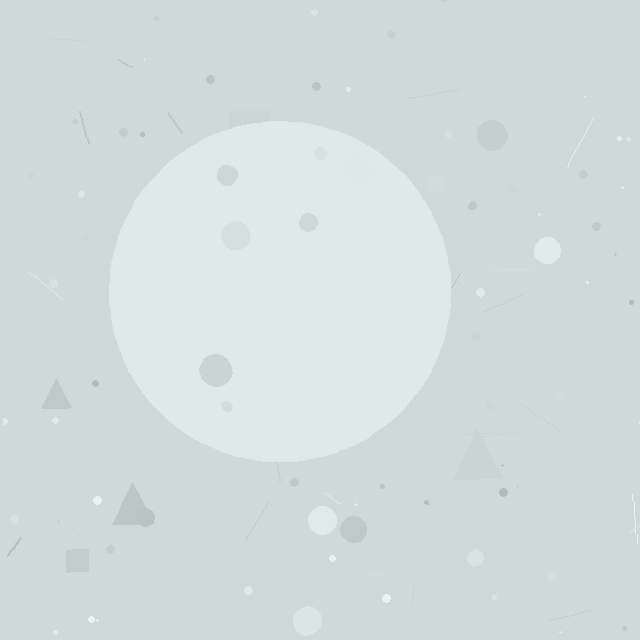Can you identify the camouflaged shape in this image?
The camouflaged shape is a circle.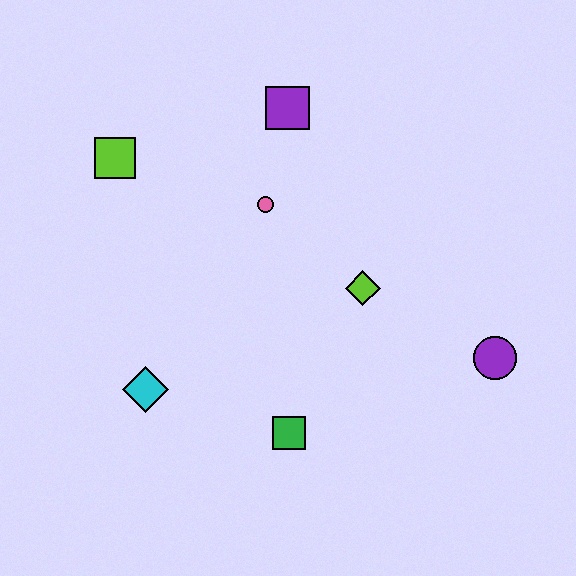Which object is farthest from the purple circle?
The lime square is farthest from the purple circle.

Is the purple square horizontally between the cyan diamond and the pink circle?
No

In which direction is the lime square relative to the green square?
The lime square is above the green square.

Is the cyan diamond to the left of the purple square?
Yes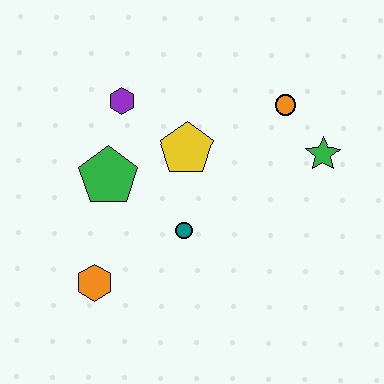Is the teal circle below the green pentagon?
Yes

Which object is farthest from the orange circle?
The orange hexagon is farthest from the orange circle.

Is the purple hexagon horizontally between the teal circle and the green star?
No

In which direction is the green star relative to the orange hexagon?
The green star is to the right of the orange hexagon.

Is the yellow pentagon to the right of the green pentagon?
Yes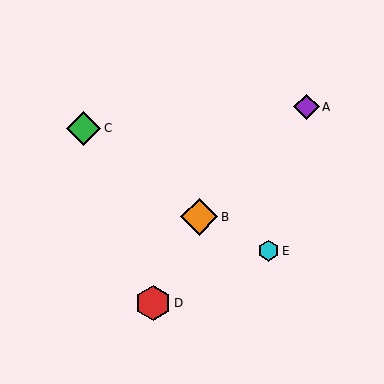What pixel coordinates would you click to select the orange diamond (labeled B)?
Click at (199, 217) to select the orange diamond B.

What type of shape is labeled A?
Shape A is a purple diamond.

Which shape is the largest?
The orange diamond (labeled B) is the largest.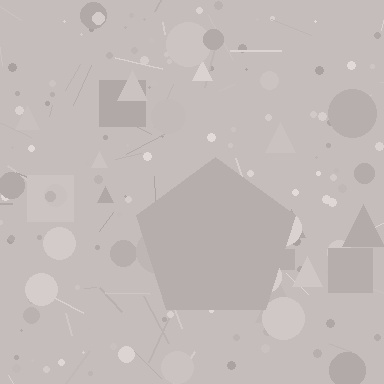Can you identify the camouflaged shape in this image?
The camouflaged shape is a pentagon.